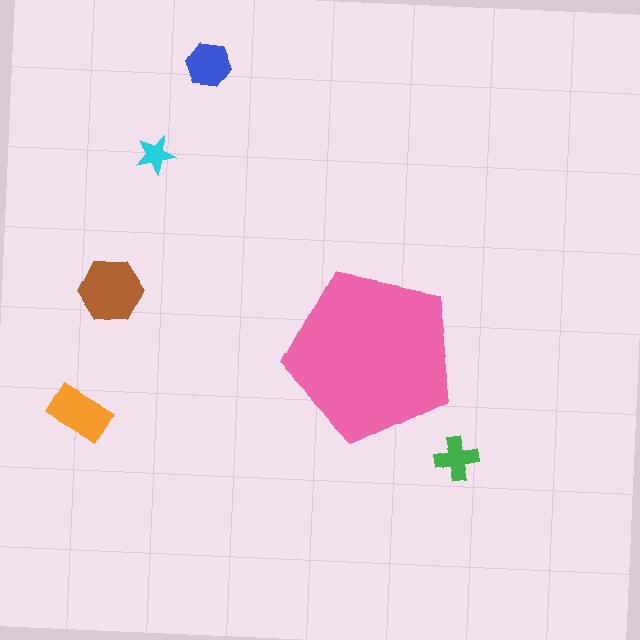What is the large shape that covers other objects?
A pink pentagon.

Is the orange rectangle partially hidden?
No, the orange rectangle is fully visible.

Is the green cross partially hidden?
No, the green cross is fully visible.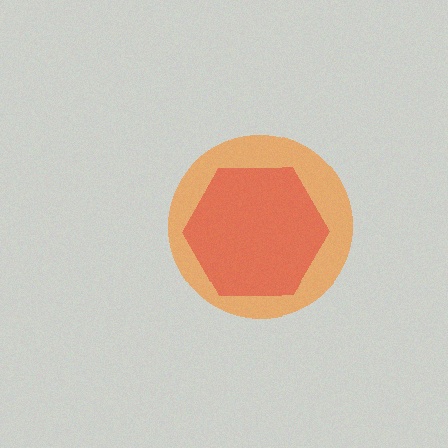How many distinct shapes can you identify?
There are 2 distinct shapes: an orange circle, a red hexagon.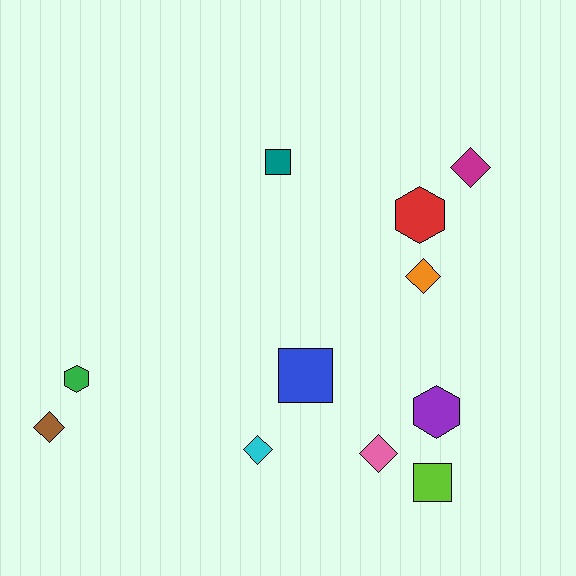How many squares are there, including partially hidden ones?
There are 3 squares.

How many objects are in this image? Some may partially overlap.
There are 11 objects.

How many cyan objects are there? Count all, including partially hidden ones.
There is 1 cyan object.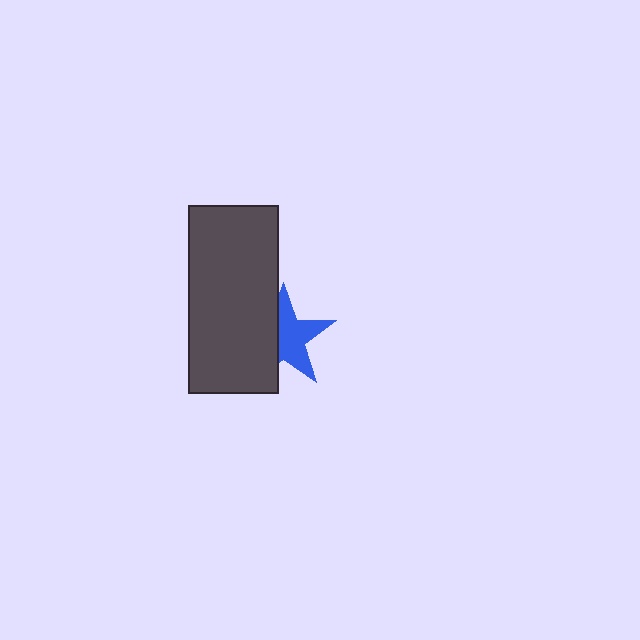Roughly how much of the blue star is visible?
About half of it is visible (roughly 58%).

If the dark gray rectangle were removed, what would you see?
You would see the complete blue star.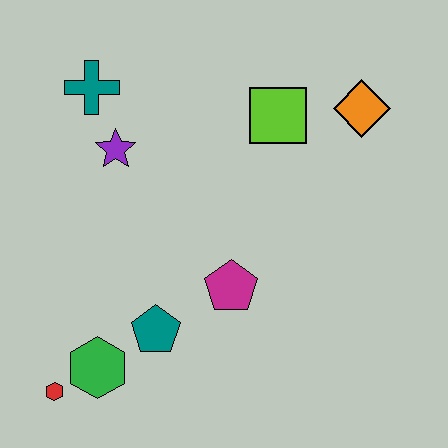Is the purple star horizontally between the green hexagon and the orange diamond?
Yes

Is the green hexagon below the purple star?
Yes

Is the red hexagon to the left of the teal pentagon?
Yes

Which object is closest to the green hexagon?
The red hexagon is closest to the green hexagon.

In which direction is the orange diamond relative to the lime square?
The orange diamond is to the right of the lime square.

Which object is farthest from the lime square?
The red hexagon is farthest from the lime square.